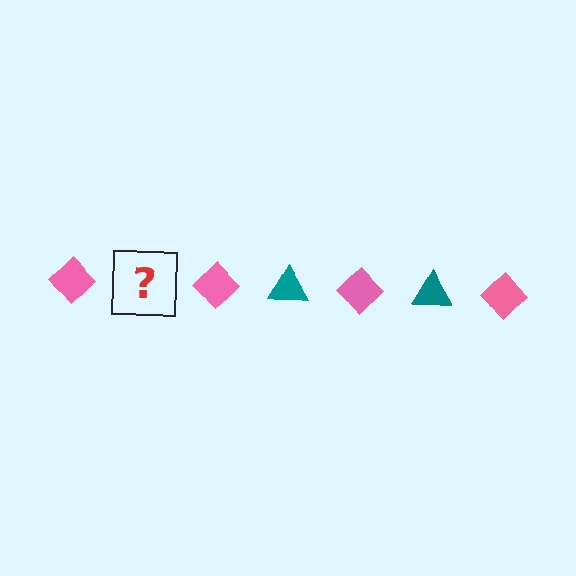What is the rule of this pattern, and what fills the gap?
The rule is that the pattern alternates between pink diamond and teal triangle. The gap should be filled with a teal triangle.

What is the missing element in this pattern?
The missing element is a teal triangle.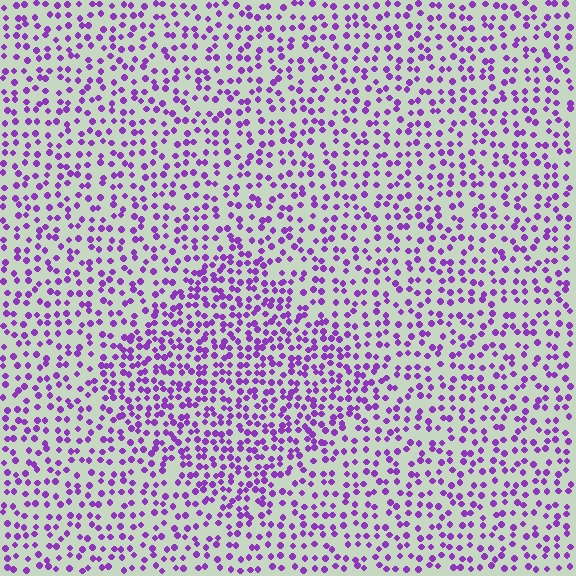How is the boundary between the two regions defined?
The boundary is defined by a change in element density (approximately 1.6x ratio). All elements are the same color, size, and shape.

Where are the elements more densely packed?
The elements are more densely packed inside the diamond boundary.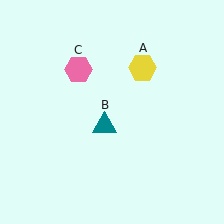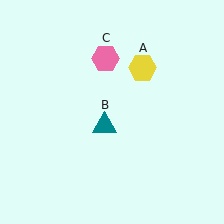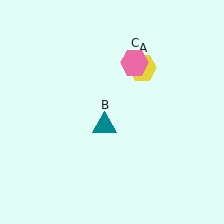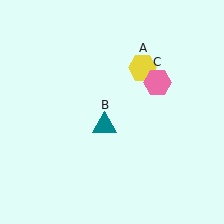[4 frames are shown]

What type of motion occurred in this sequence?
The pink hexagon (object C) rotated clockwise around the center of the scene.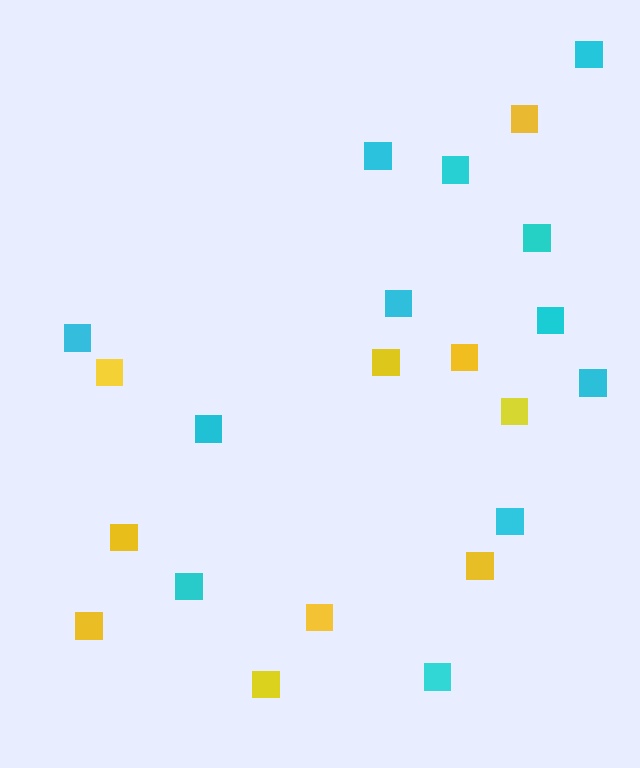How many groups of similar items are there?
There are 2 groups: one group of yellow squares (10) and one group of cyan squares (12).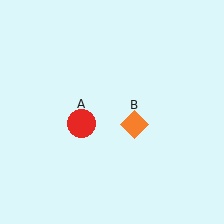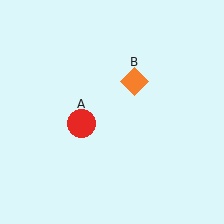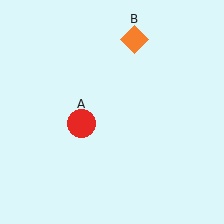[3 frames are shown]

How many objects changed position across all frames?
1 object changed position: orange diamond (object B).